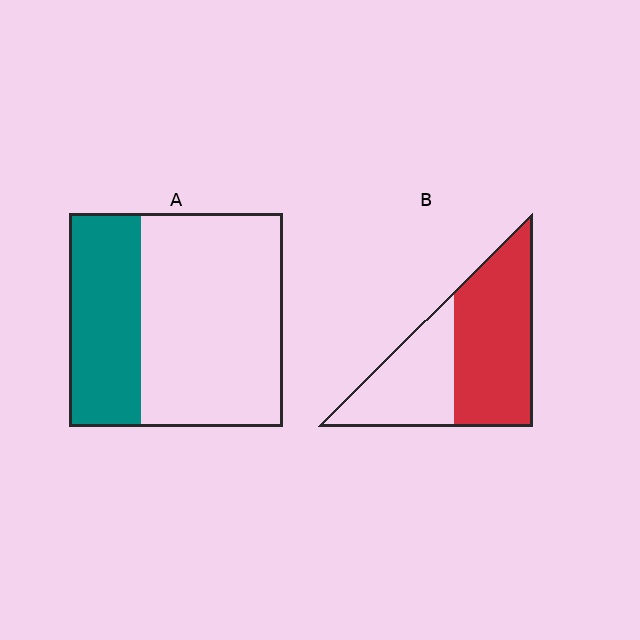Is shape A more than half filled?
No.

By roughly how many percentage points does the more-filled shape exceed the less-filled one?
By roughly 25 percentage points (B over A).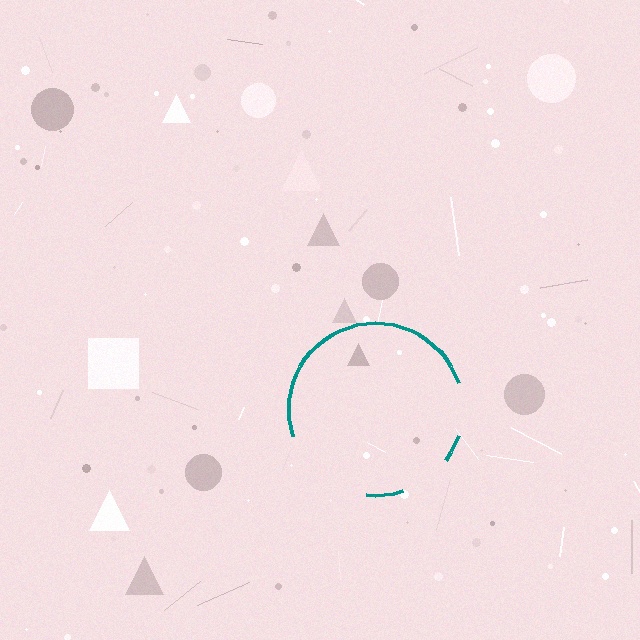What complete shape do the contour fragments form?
The contour fragments form a circle.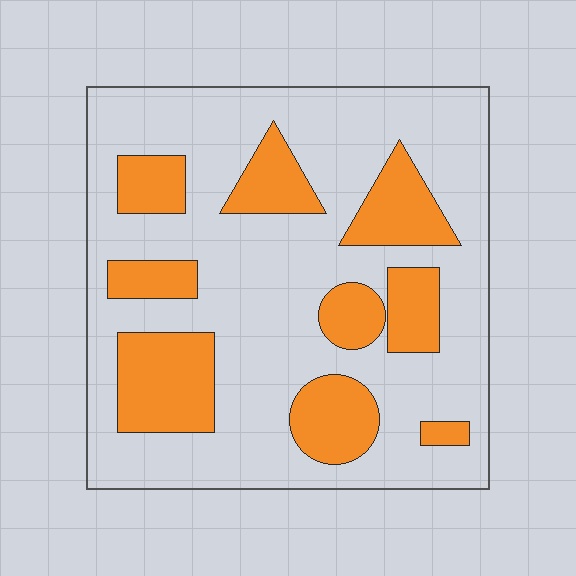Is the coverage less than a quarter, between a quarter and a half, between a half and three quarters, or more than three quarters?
Between a quarter and a half.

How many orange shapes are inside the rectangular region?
9.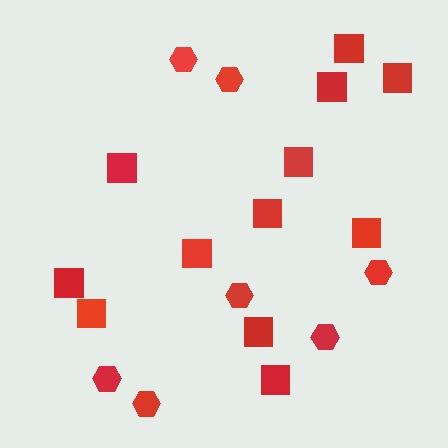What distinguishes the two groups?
There are 2 groups: one group of squares (12) and one group of hexagons (7).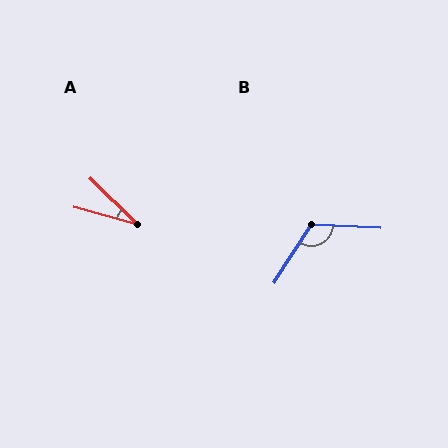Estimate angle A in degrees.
Approximately 29 degrees.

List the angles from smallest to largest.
A (29°), B (119°).